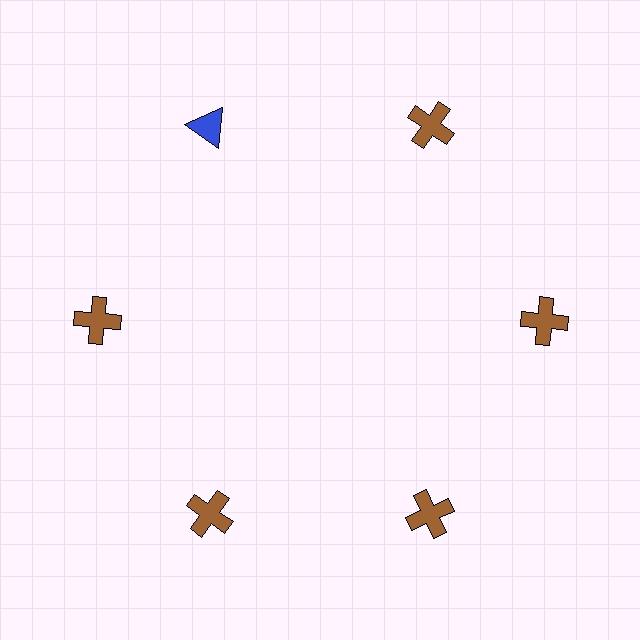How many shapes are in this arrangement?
There are 6 shapes arranged in a ring pattern.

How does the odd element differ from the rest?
It differs in both color (blue instead of brown) and shape (triangle instead of cross).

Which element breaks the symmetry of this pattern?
The blue triangle at roughly the 11 o'clock position breaks the symmetry. All other shapes are brown crosses.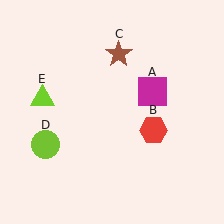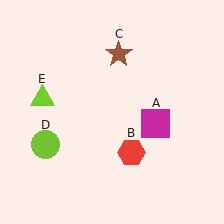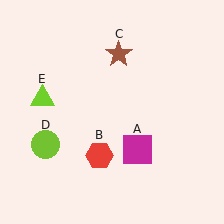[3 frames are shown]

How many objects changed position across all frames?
2 objects changed position: magenta square (object A), red hexagon (object B).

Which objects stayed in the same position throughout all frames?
Brown star (object C) and lime circle (object D) and lime triangle (object E) remained stationary.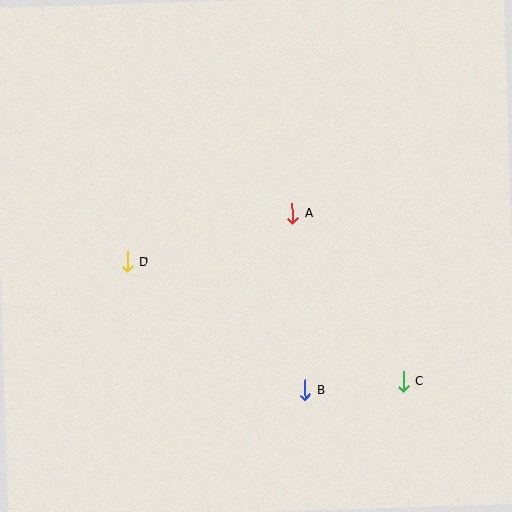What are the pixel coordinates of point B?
Point B is at (305, 390).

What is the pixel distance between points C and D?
The distance between C and D is 301 pixels.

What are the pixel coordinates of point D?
Point D is at (127, 262).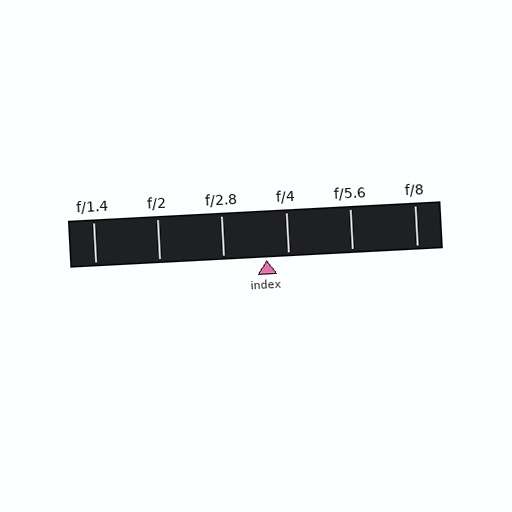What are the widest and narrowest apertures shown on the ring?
The widest aperture shown is f/1.4 and the narrowest is f/8.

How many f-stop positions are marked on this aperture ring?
There are 6 f-stop positions marked.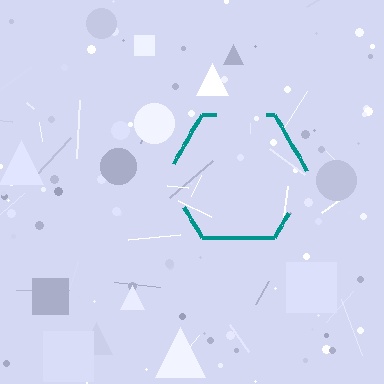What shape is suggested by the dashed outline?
The dashed outline suggests a hexagon.